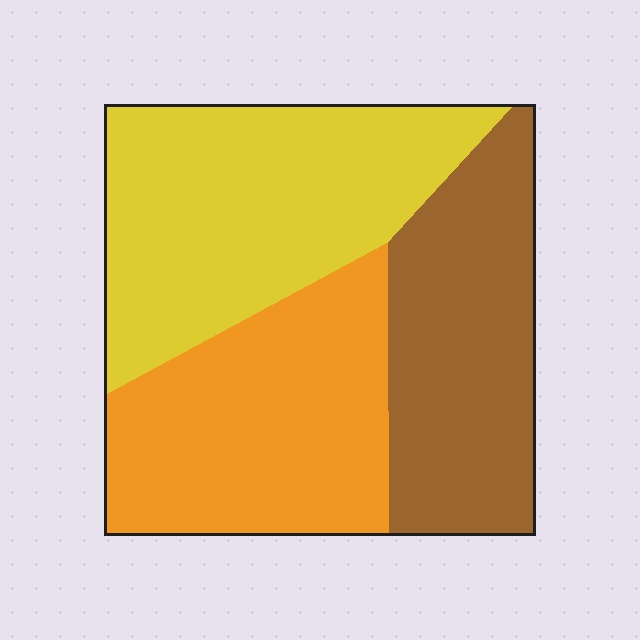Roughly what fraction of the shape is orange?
Orange takes up about one third (1/3) of the shape.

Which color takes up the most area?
Yellow, at roughly 35%.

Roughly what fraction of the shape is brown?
Brown covers 29% of the shape.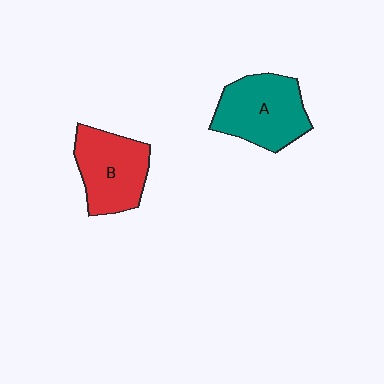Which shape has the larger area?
Shape A (teal).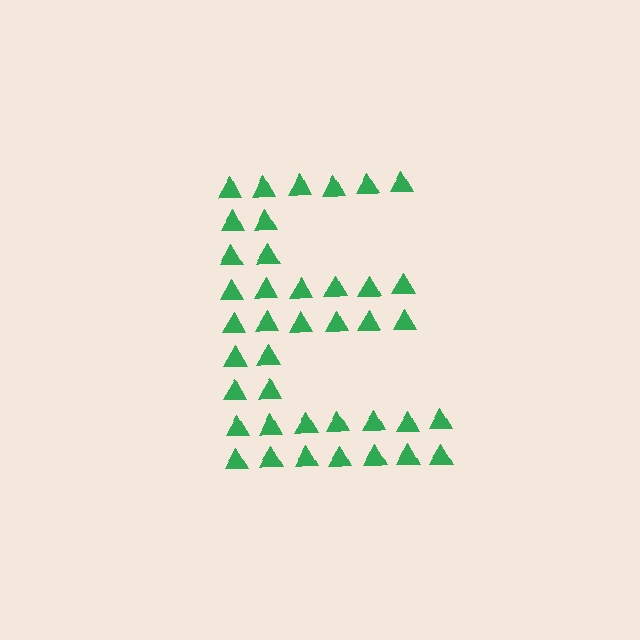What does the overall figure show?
The overall figure shows the letter E.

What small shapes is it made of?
It is made of small triangles.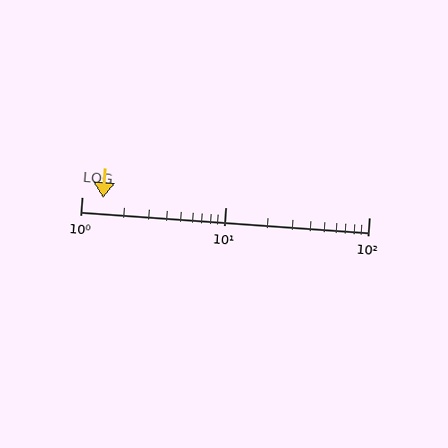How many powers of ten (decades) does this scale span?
The scale spans 2 decades, from 1 to 100.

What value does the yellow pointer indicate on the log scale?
The pointer indicates approximately 1.4.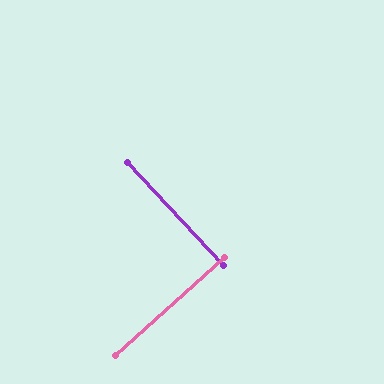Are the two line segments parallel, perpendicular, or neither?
Perpendicular — they meet at approximately 89°.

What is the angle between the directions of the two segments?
Approximately 89 degrees.